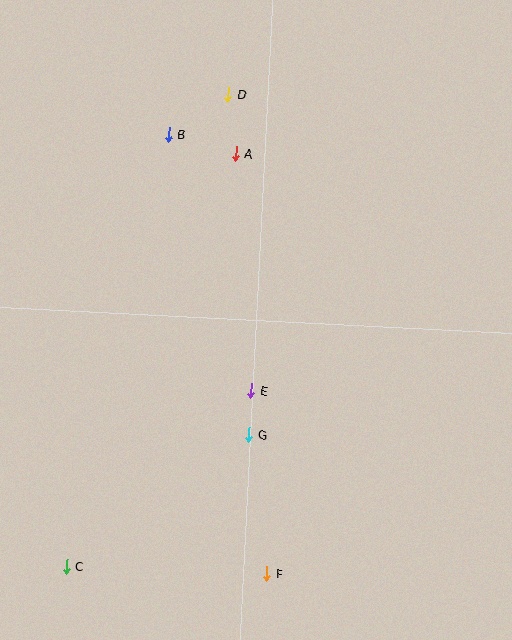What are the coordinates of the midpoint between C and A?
The midpoint between C and A is at (151, 360).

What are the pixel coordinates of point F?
Point F is at (267, 574).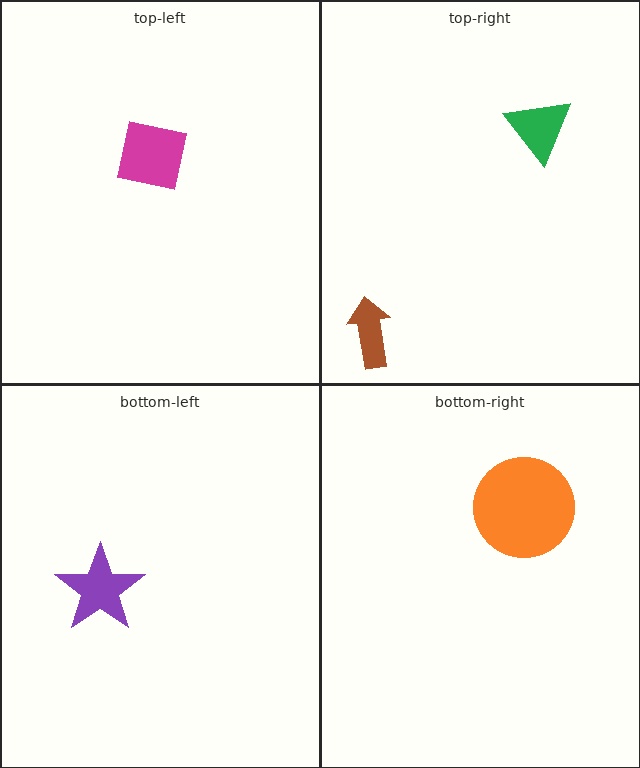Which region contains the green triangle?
The top-right region.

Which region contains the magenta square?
The top-left region.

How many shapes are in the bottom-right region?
1.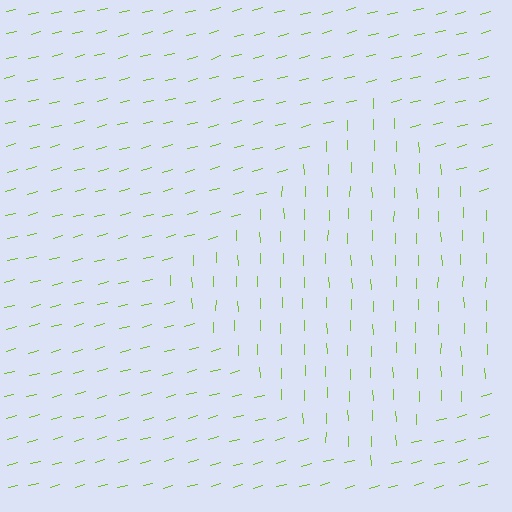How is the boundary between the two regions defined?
The boundary is defined purely by a change in line orientation (approximately 76 degrees difference). All lines are the same color and thickness.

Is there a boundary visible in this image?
Yes, there is a texture boundary formed by a change in line orientation.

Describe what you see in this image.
The image is filled with small lime line segments. A diamond region in the image has lines oriented differently from the surrounding lines, creating a visible texture boundary.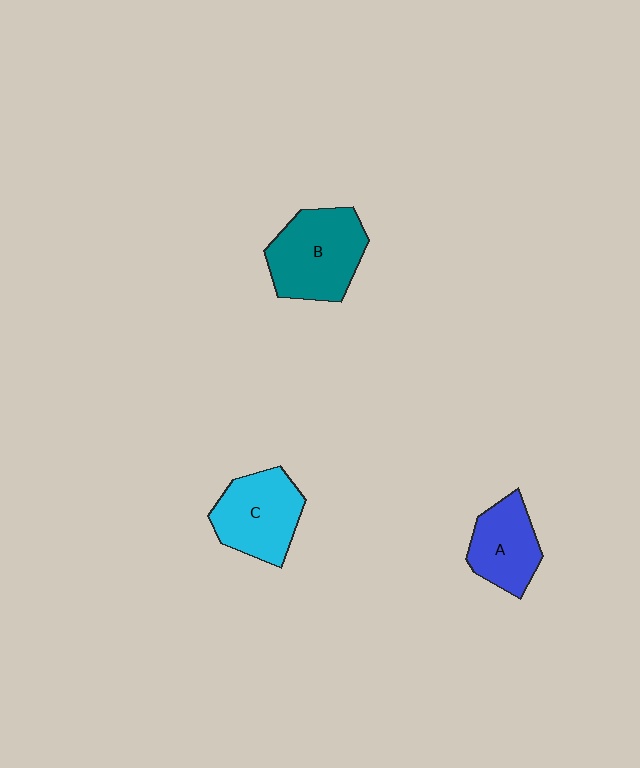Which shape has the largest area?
Shape B (teal).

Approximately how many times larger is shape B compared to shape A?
Approximately 1.4 times.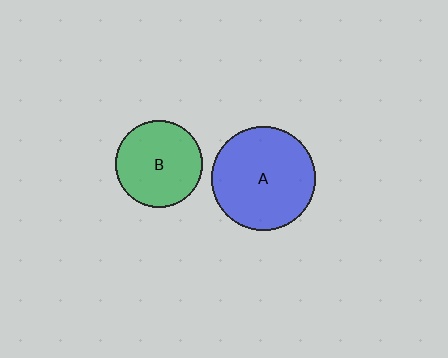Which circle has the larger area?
Circle A (blue).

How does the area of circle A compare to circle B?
Approximately 1.5 times.